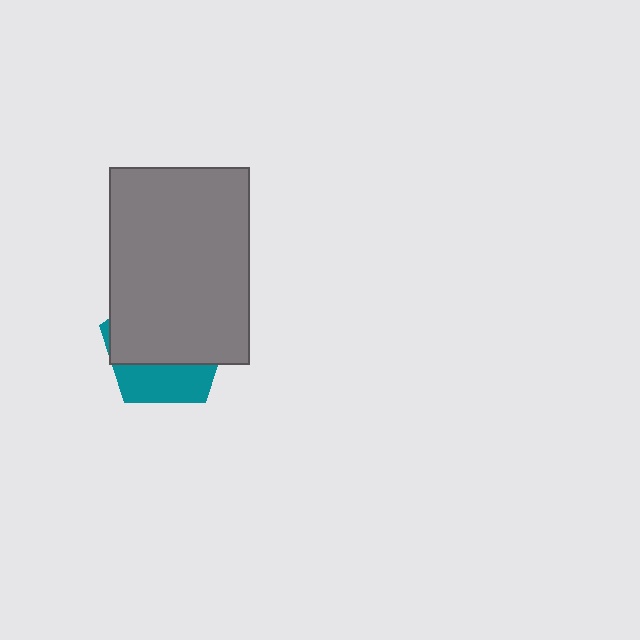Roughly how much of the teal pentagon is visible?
A small part of it is visible (roughly 33%).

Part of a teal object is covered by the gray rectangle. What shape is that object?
It is a pentagon.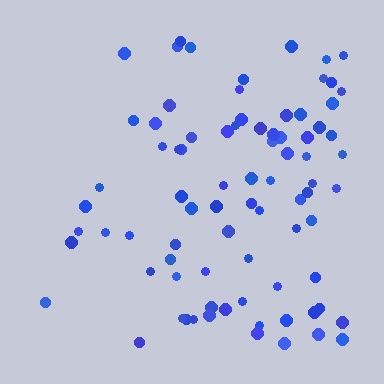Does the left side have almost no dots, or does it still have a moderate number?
Still a moderate number, just noticeably fewer than the right.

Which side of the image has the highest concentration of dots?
The right.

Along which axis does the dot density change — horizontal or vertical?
Horizontal.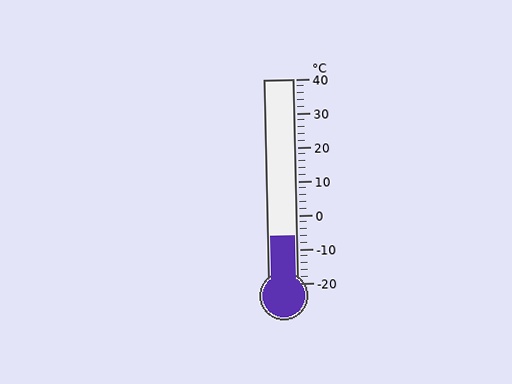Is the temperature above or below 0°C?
The temperature is below 0°C.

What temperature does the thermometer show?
The thermometer shows approximately -6°C.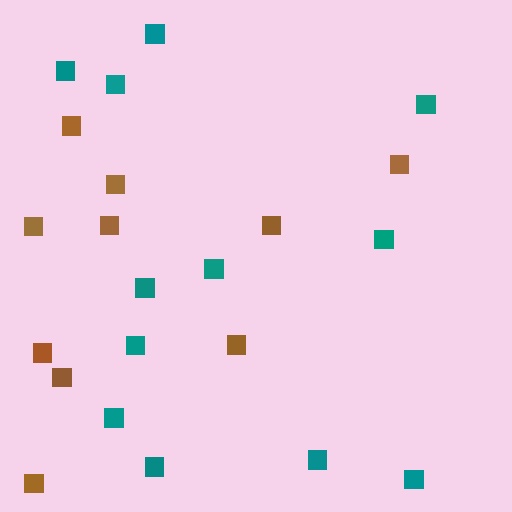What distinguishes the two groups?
There are 2 groups: one group of brown squares (10) and one group of teal squares (12).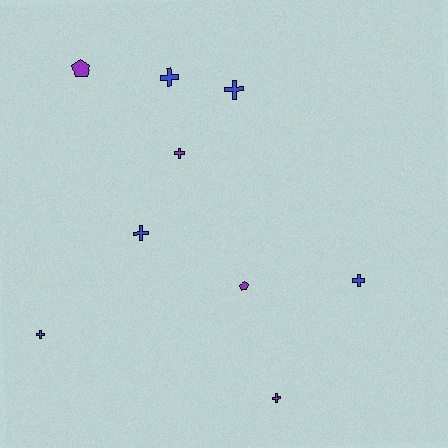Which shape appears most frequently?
Cross, with 7 objects.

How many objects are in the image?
There are 9 objects.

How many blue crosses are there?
There are 5 blue crosses.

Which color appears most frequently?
Blue, with 5 objects.